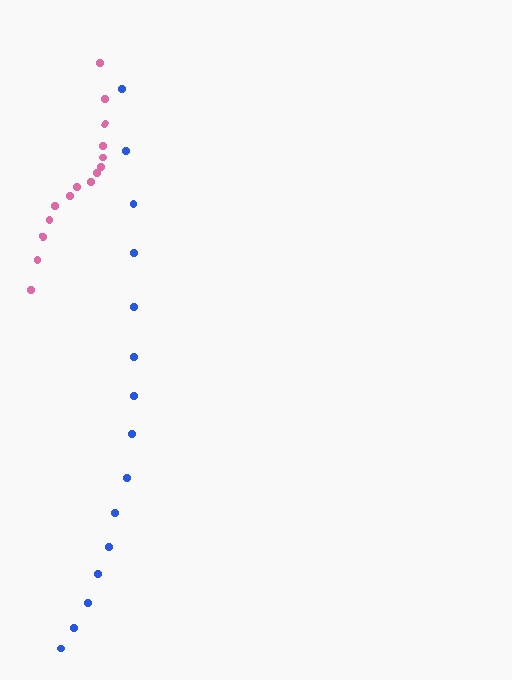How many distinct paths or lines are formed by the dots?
There are 2 distinct paths.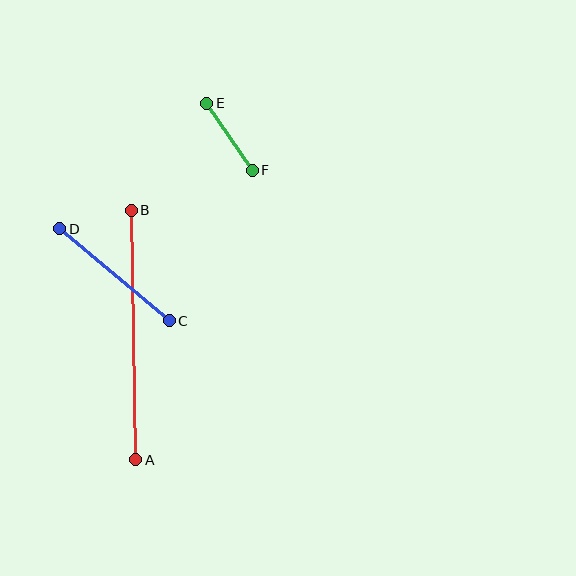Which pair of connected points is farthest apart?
Points A and B are farthest apart.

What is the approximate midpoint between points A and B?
The midpoint is at approximately (133, 335) pixels.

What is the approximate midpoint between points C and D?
The midpoint is at approximately (115, 275) pixels.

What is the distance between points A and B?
The distance is approximately 250 pixels.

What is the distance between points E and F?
The distance is approximately 81 pixels.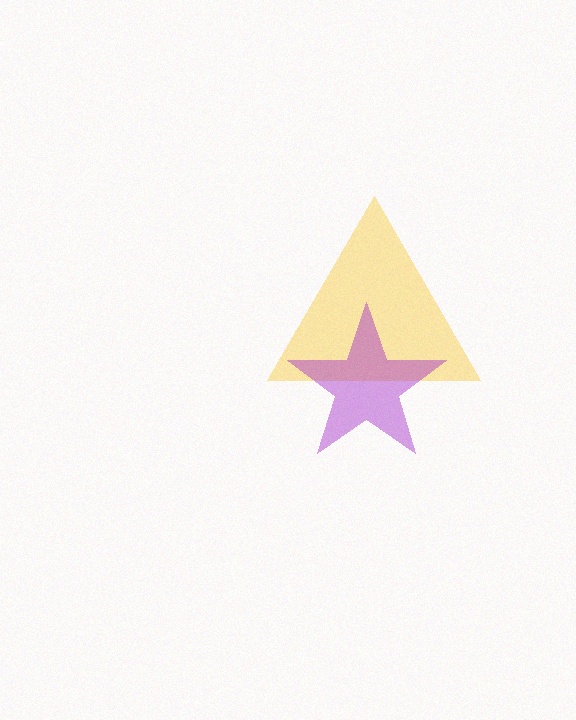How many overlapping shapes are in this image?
There are 2 overlapping shapes in the image.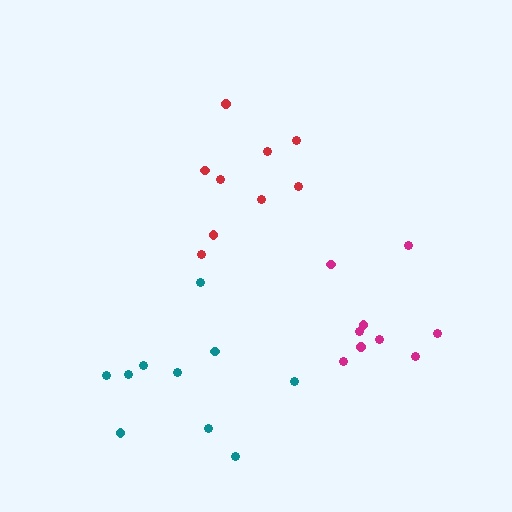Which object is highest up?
The red cluster is topmost.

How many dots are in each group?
Group 1: 9 dots, Group 2: 10 dots, Group 3: 9 dots (28 total).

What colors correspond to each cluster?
The clusters are colored: red, teal, magenta.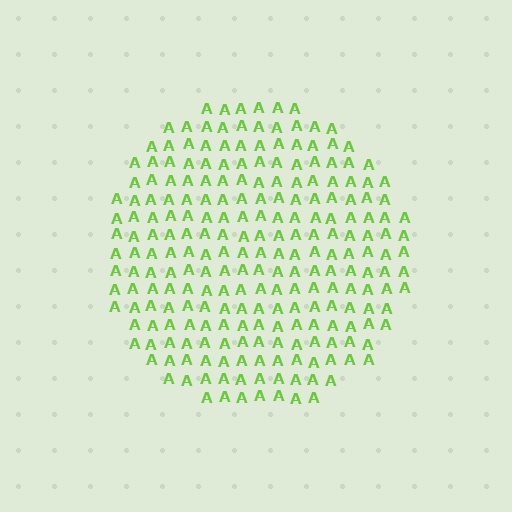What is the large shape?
The large shape is a circle.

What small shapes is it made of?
It is made of small letter A's.